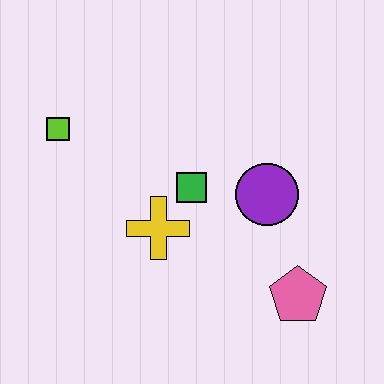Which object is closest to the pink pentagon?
The purple circle is closest to the pink pentagon.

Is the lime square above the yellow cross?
Yes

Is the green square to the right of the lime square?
Yes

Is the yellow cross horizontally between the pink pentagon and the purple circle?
No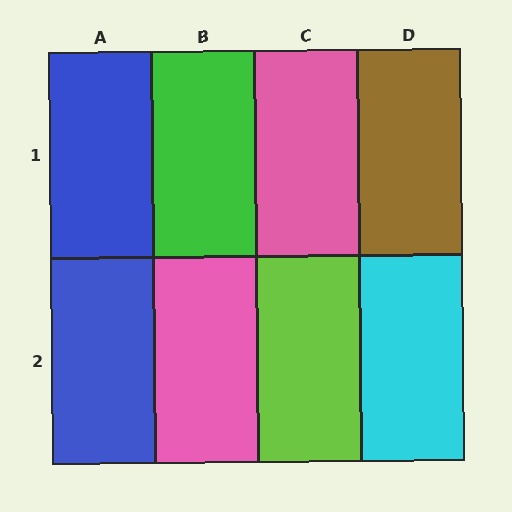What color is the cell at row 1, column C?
Pink.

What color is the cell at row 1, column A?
Blue.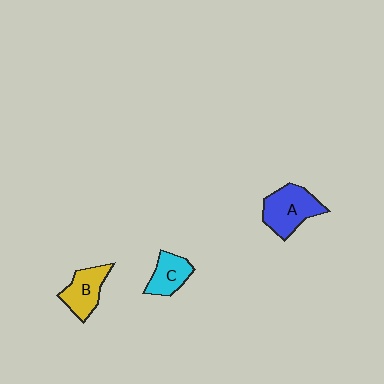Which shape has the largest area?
Shape A (blue).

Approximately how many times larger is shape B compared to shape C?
Approximately 1.2 times.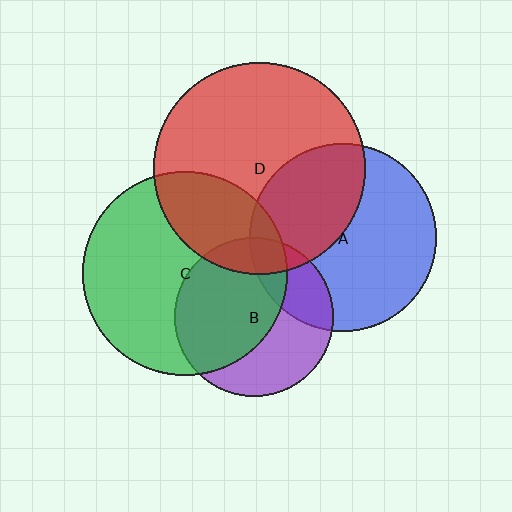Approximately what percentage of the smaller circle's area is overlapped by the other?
Approximately 55%.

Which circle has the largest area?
Circle D (red).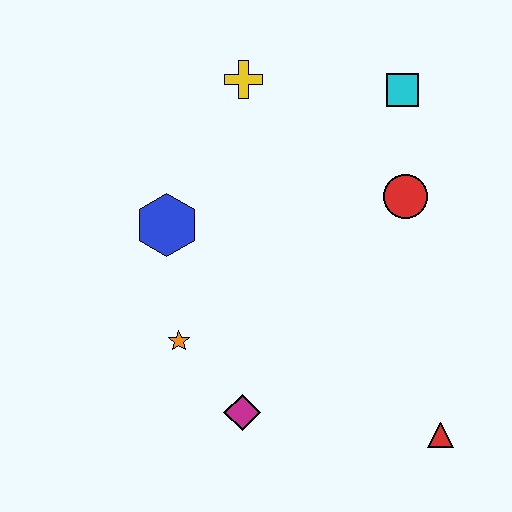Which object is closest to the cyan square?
The red circle is closest to the cyan square.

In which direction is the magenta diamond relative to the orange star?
The magenta diamond is below the orange star.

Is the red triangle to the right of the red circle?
Yes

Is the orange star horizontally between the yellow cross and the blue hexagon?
Yes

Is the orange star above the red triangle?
Yes